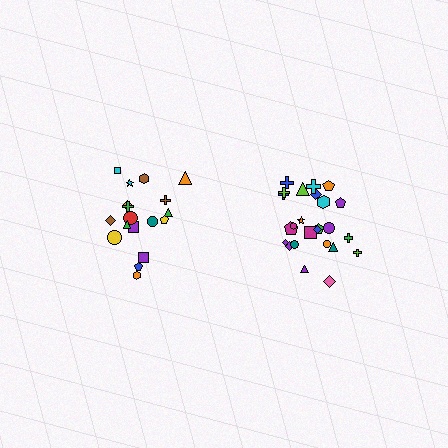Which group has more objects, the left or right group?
The right group.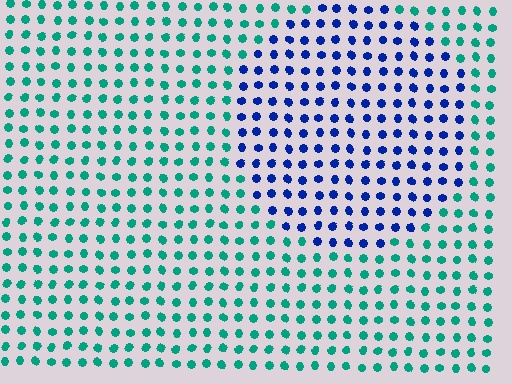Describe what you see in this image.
The image is filled with small teal elements in a uniform arrangement. A circle-shaped region is visible where the elements are tinted to a slightly different hue, forming a subtle color boundary.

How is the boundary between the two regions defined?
The boundary is defined purely by a slight shift in hue (about 60 degrees). Spacing, size, and orientation are identical on both sides.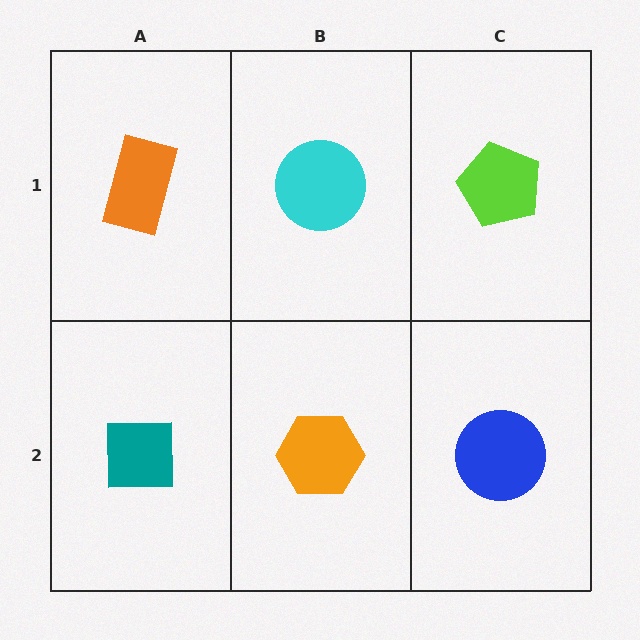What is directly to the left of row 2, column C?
An orange hexagon.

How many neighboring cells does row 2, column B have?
3.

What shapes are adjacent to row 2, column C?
A lime pentagon (row 1, column C), an orange hexagon (row 2, column B).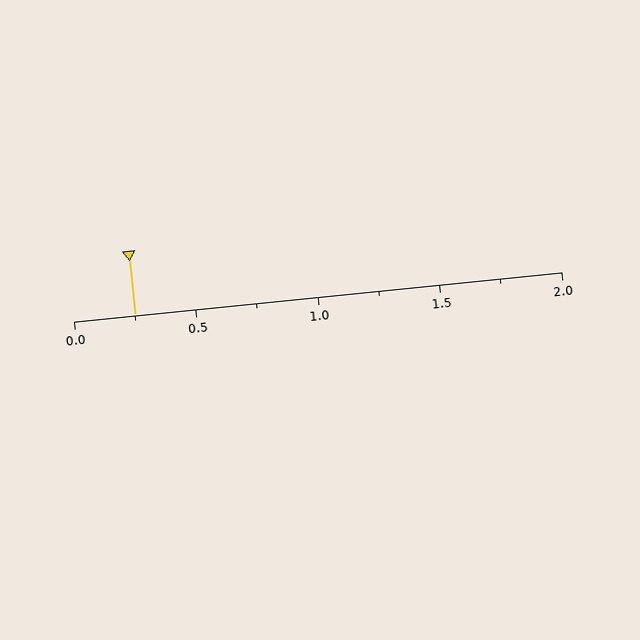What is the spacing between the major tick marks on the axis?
The major ticks are spaced 0.5 apart.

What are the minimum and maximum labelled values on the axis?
The axis runs from 0.0 to 2.0.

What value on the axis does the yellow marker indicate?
The marker indicates approximately 0.25.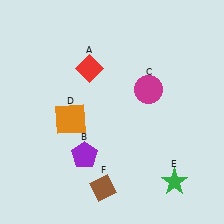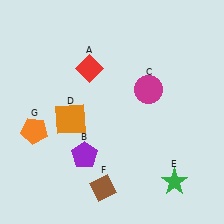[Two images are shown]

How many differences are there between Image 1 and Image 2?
There is 1 difference between the two images.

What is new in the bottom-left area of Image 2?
An orange pentagon (G) was added in the bottom-left area of Image 2.